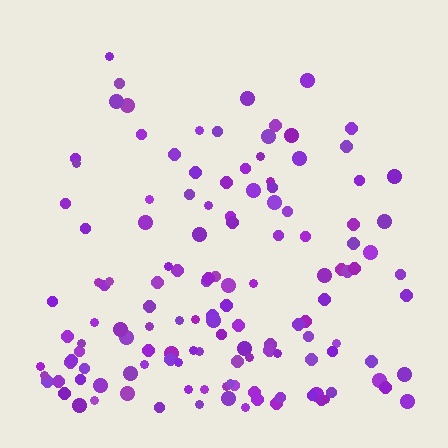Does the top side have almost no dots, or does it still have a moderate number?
Still a moderate number, just noticeably fewer than the bottom.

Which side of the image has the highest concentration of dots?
The bottom.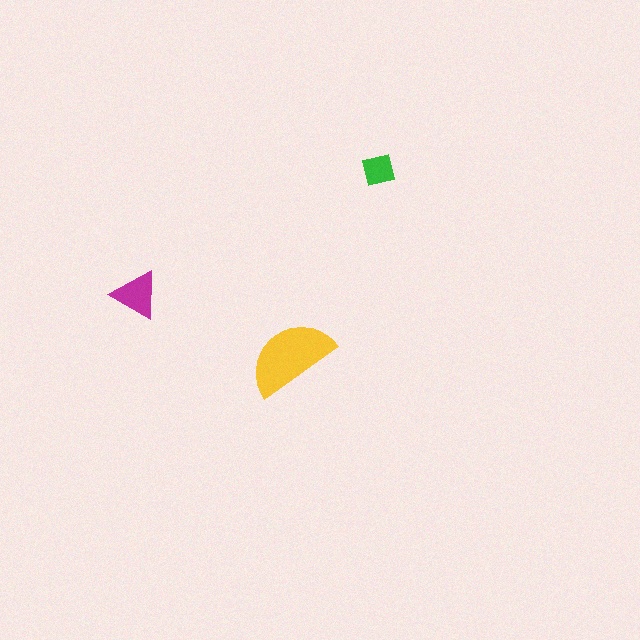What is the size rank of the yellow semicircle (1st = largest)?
1st.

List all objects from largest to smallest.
The yellow semicircle, the magenta triangle, the green square.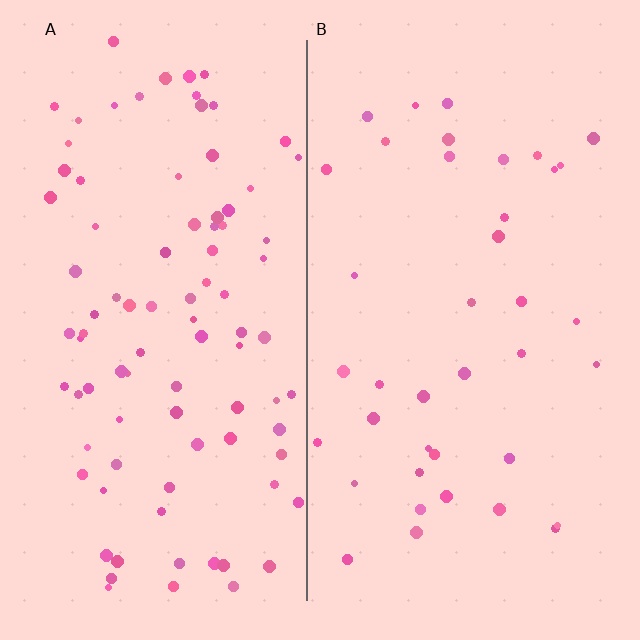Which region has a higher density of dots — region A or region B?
A (the left).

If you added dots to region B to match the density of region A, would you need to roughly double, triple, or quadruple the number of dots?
Approximately double.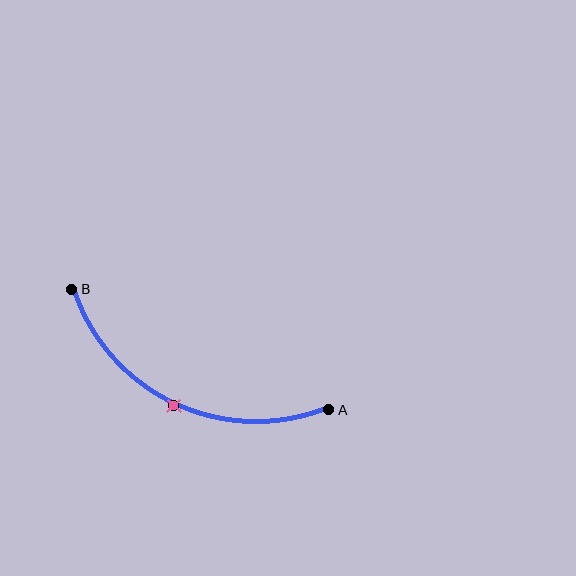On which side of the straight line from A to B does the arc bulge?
The arc bulges below the straight line connecting A and B.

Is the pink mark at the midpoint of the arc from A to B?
Yes. The pink mark lies on the arc at equal arc-length from both A and B — it is the arc midpoint.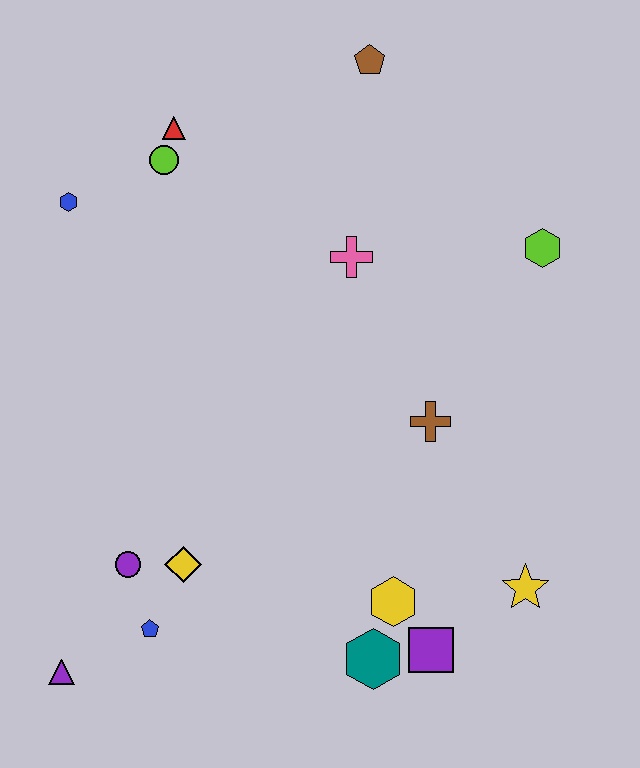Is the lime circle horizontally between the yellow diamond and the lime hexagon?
No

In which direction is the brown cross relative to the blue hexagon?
The brown cross is to the right of the blue hexagon.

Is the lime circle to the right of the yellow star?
No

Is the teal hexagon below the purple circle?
Yes